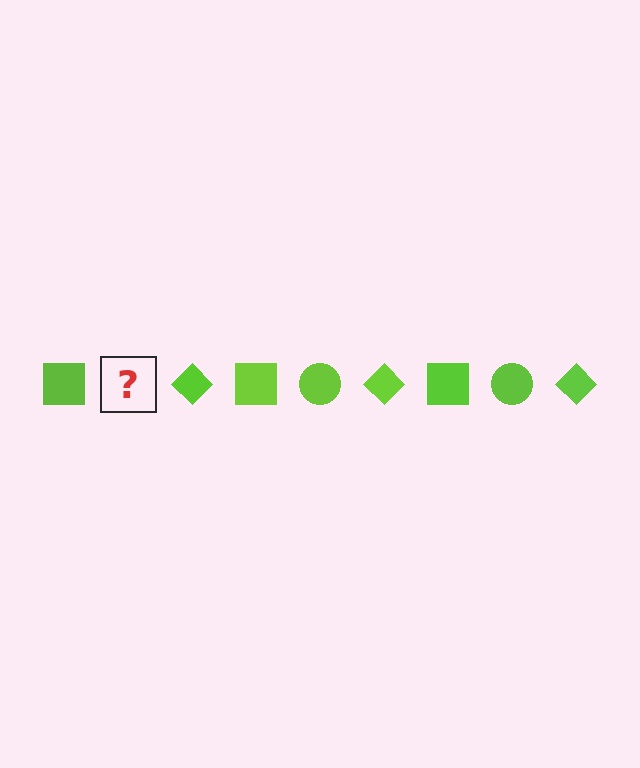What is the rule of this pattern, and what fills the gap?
The rule is that the pattern cycles through square, circle, diamond shapes in lime. The gap should be filled with a lime circle.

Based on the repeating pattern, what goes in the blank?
The blank should be a lime circle.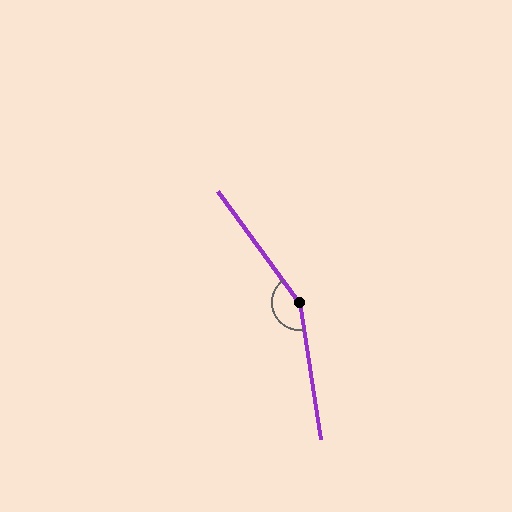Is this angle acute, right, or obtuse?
It is obtuse.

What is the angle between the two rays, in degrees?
Approximately 153 degrees.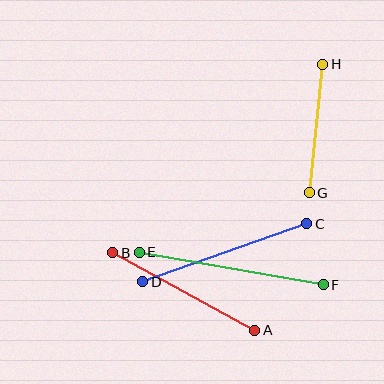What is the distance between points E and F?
The distance is approximately 187 pixels.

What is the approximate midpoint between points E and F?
The midpoint is at approximately (231, 269) pixels.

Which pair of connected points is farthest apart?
Points E and F are farthest apart.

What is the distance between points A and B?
The distance is approximately 162 pixels.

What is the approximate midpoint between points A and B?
The midpoint is at approximately (184, 292) pixels.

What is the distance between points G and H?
The distance is approximately 129 pixels.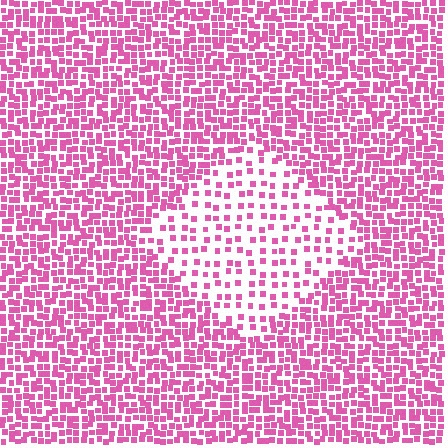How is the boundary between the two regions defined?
The boundary is defined by a change in element density (approximately 2.3x ratio). All elements are the same color, size, and shape.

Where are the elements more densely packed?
The elements are more densely packed outside the diamond boundary.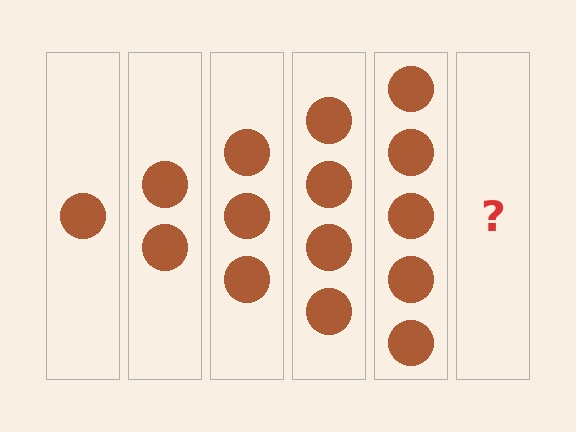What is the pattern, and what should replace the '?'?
The pattern is that each step adds one more circle. The '?' should be 6 circles.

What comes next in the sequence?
The next element should be 6 circles.